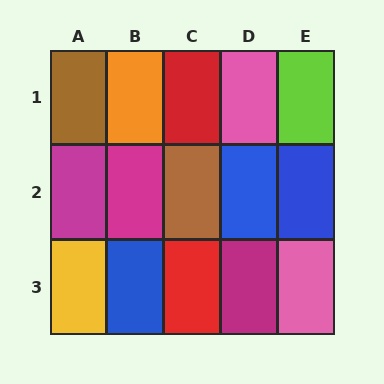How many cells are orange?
1 cell is orange.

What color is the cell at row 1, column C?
Red.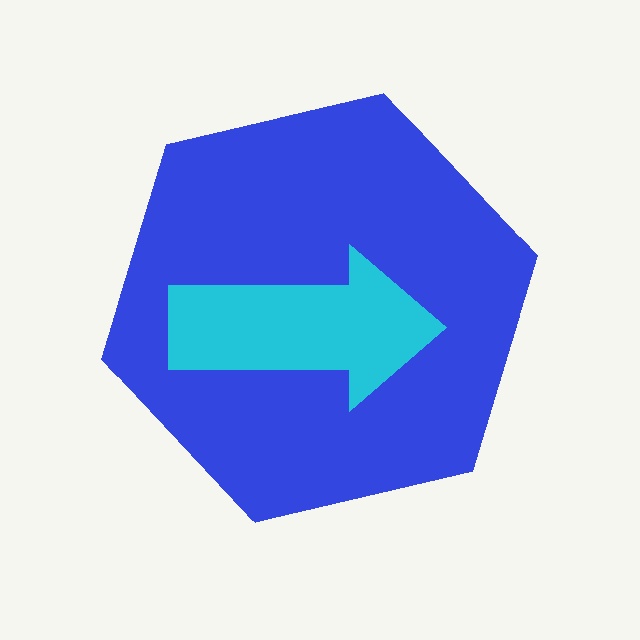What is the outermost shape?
The blue hexagon.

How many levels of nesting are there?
2.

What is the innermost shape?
The cyan arrow.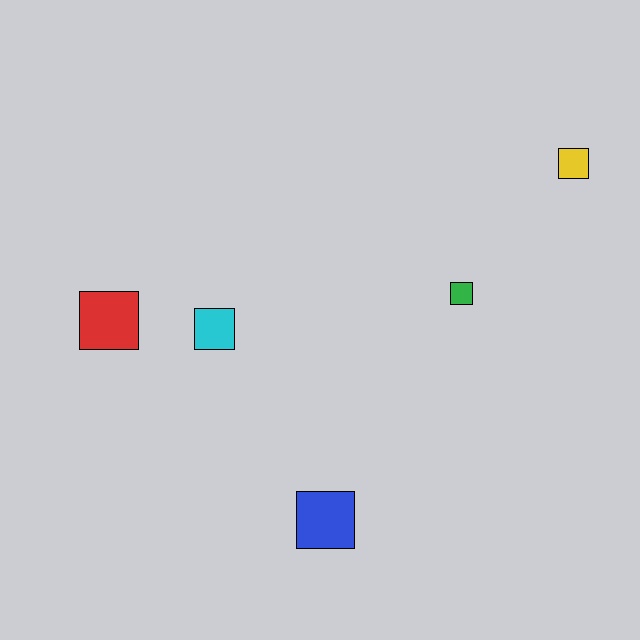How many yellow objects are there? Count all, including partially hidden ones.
There is 1 yellow object.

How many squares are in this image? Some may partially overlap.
There are 5 squares.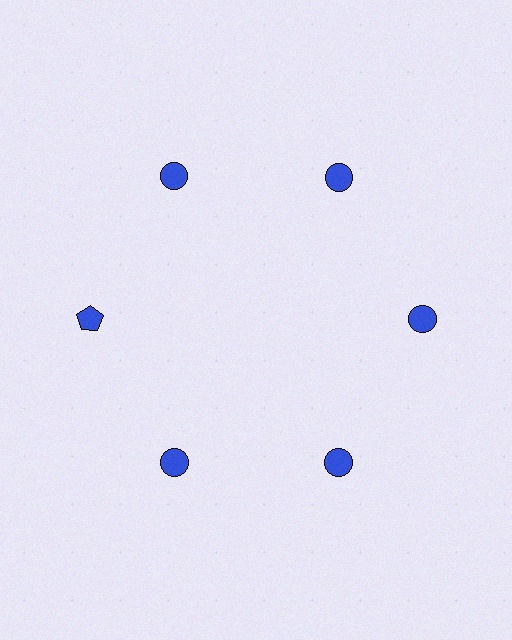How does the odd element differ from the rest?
It has a different shape: pentagon instead of circle.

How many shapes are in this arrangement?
There are 6 shapes arranged in a ring pattern.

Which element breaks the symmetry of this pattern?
The blue pentagon at roughly the 9 o'clock position breaks the symmetry. All other shapes are blue circles.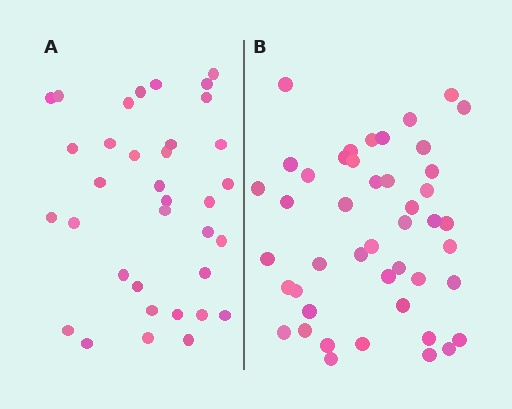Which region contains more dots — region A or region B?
Region B (the right region) has more dots.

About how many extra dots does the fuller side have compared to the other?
Region B has roughly 10 or so more dots than region A.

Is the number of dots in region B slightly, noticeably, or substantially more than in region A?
Region B has noticeably more, but not dramatically so. The ratio is roughly 1.3 to 1.